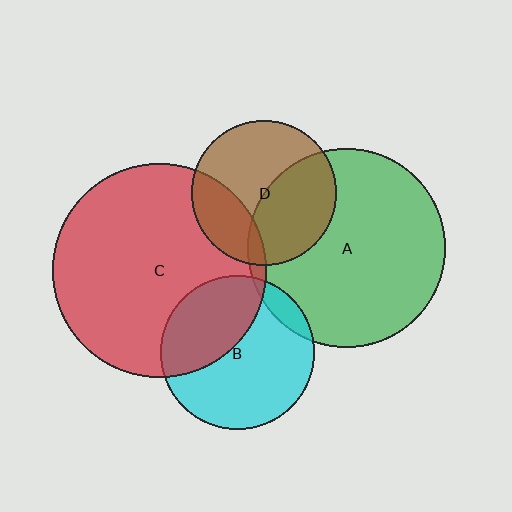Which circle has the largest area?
Circle C (red).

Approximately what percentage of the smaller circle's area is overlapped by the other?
Approximately 25%.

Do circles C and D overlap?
Yes.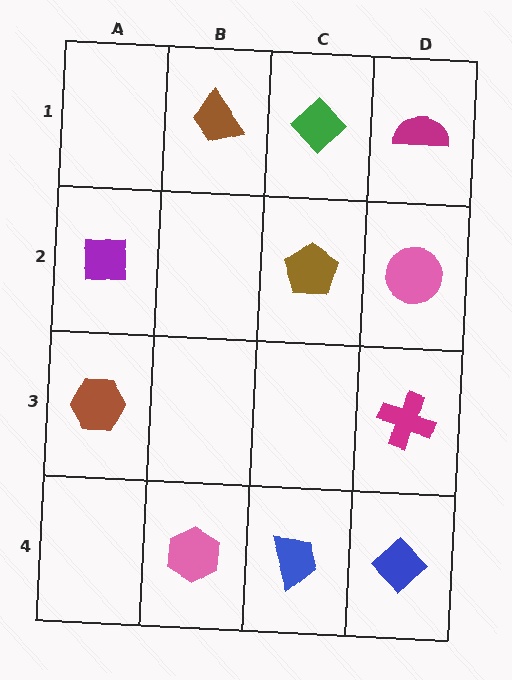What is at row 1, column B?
A brown trapezoid.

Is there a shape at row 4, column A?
No, that cell is empty.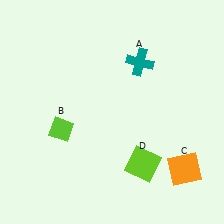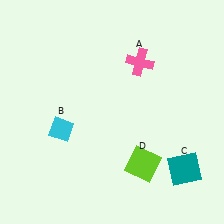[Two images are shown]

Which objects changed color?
A changed from teal to pink. B changed from lime to cyan. C changed from orange to teal.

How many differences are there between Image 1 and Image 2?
There are 3 differences between the two images.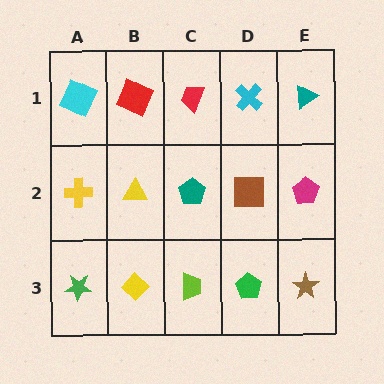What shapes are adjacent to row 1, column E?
A magenta pentagon (row 2, column E), a cyan cross (row 1, column D).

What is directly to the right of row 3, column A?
A yellow diamond.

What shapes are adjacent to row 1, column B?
A yellow triangle (row 2, column B), a cyan square (row 1, column A), a red trapezoid (row 1, column C).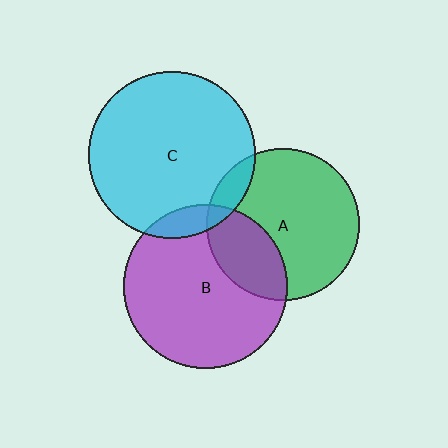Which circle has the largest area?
Circle C (cyan).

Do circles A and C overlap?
Yes.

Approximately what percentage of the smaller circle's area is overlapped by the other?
Approximately 10%.